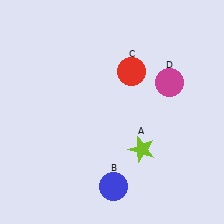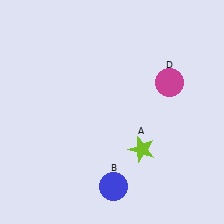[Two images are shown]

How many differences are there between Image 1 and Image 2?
There is 1 difference between the two images.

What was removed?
The red circle (C) was removed in Image 2.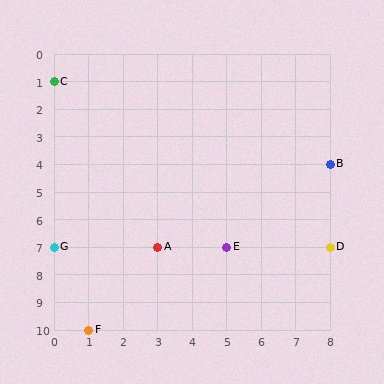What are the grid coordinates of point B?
Point B is at grid coordinates (8, 4).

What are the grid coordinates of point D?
Point D is at grid coordinates (8, 7).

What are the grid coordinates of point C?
Point C is at grid coordinates (0, 1).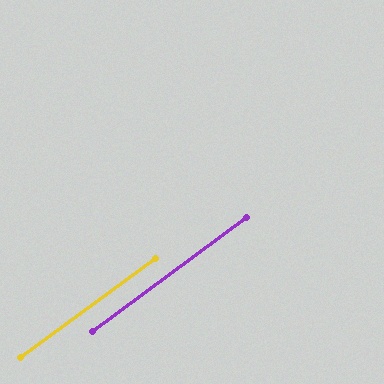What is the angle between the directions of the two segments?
Approximately 0 degrees.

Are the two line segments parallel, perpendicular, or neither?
Parallel — their directions differ by only 0.2°.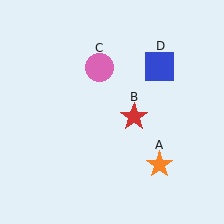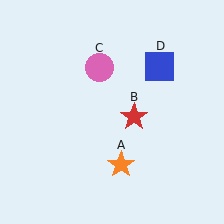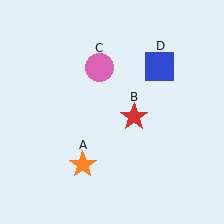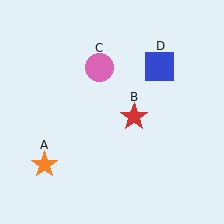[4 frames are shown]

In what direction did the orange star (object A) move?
The orange star (object A) moved left.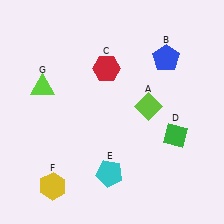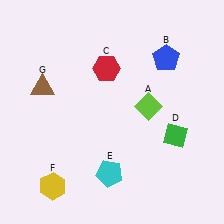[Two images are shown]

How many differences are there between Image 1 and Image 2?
There is 1 difference between the two images.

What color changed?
The triangle (G) changed from lime in Image 1 to brown in Image 2.